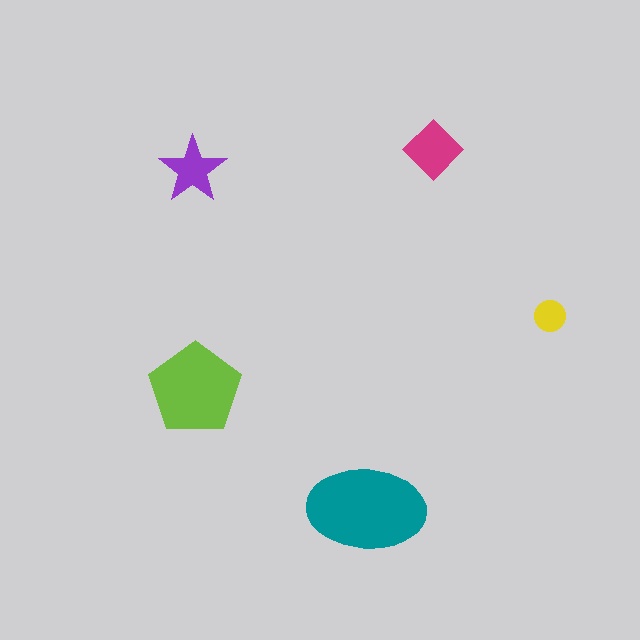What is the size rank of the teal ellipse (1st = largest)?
1st.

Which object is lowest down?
The teal ellipse is bottommost.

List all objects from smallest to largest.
The yellow circle, the purple star, the magenta diamond, the lime pentagon, the teal ellipse.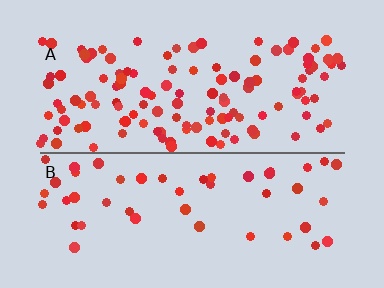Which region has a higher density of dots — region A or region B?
A (the top).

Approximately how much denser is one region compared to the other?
Approximately 2.5× — region A over region B.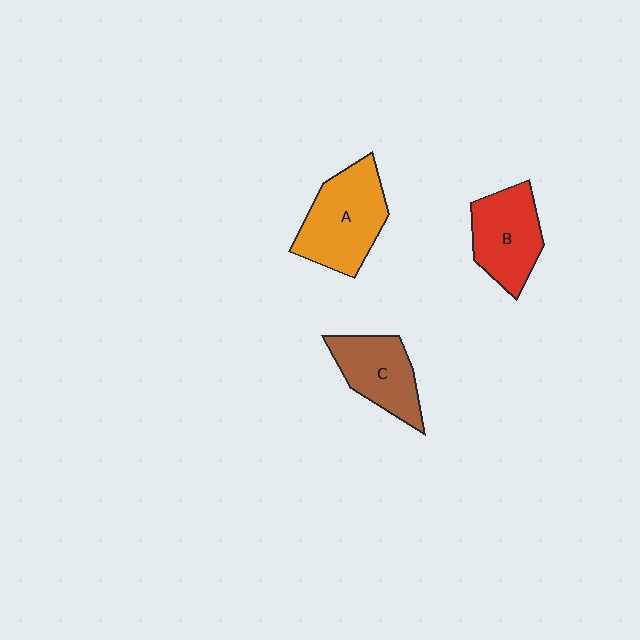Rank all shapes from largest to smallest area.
From largest to smallest: A (orange), B (red), C (brown).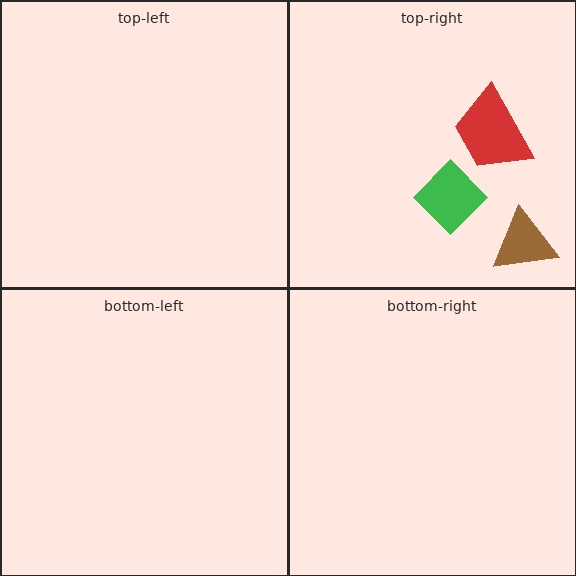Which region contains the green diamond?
The top-right region.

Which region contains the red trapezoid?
The top-right region.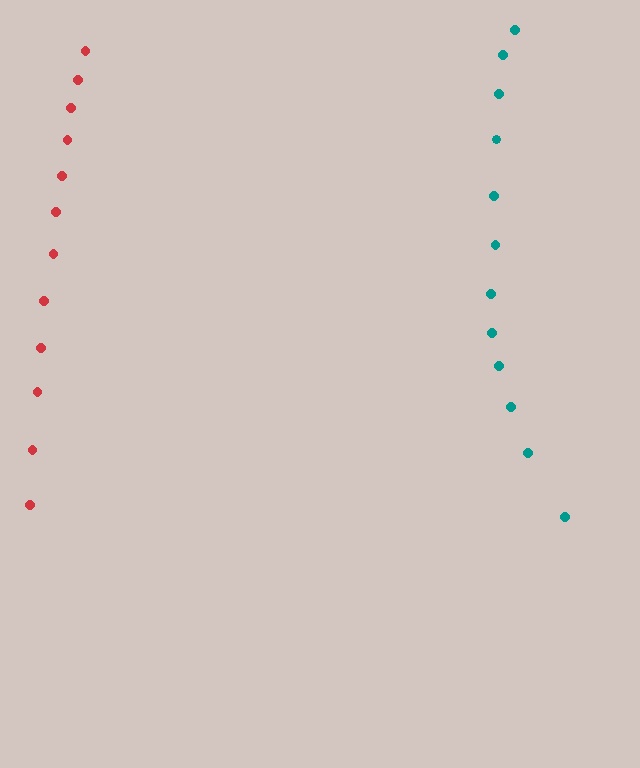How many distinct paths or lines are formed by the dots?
There are 2 distinct paths.